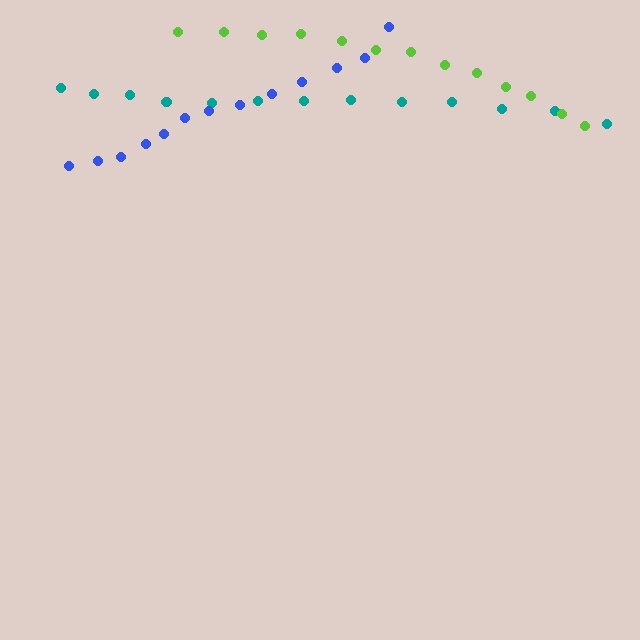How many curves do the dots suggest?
There are 3 distinct paths.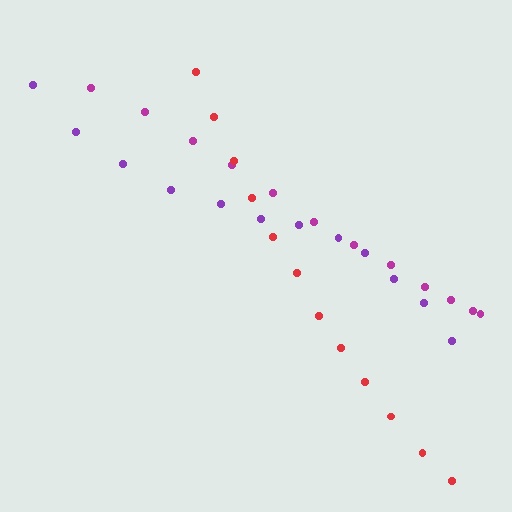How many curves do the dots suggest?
There are 3 distinct paths.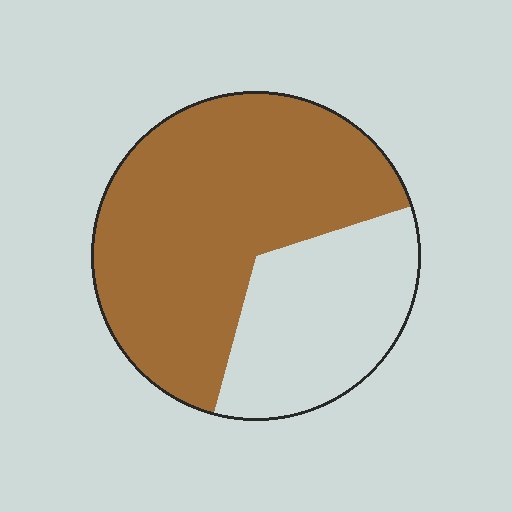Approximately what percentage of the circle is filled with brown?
Approximately 65%.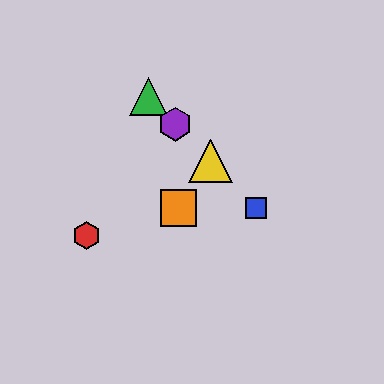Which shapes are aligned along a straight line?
The blue square, the green triangle, the yellow triangle, the purple hexagon are aligned along a straight line.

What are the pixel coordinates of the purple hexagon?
The purple hexagon is at (175, 124).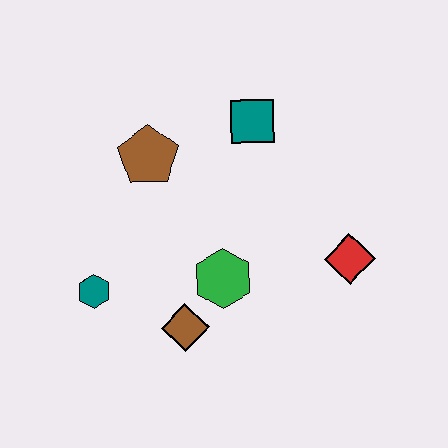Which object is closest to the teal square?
The brown pentagon is closest to the teal square.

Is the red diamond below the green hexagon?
No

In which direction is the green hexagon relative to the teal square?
The green hexagon is below the teal square.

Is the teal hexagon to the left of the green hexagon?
Yes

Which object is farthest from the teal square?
The teal hexagon is farthest from the teal square.